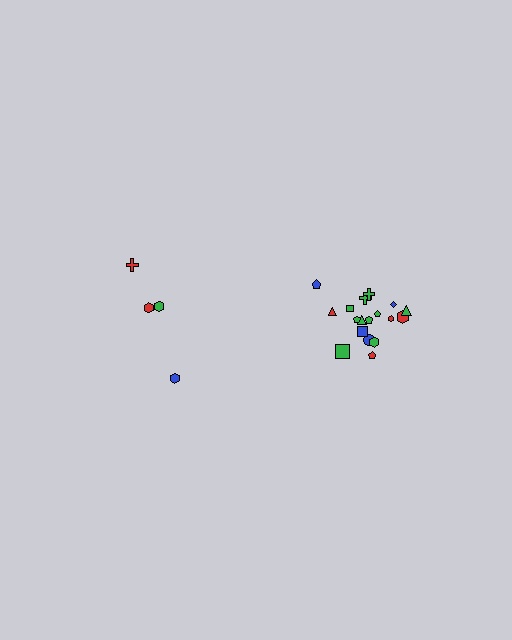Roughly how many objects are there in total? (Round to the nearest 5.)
Roughly 20 objects in total.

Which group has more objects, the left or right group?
The right group.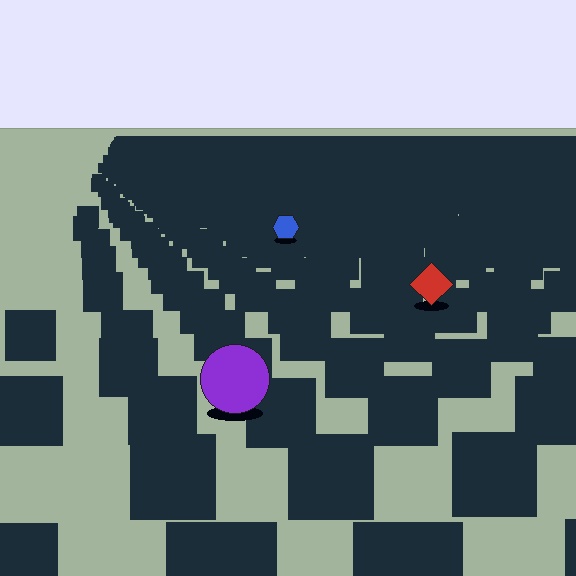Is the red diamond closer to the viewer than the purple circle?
No. The purple circle is closer — you can tell from the texture gradient: the ground texture is coarser near it.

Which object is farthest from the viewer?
The blue hexagon is farthest from the viewer. It appears smaller and the ground texture around it is denser.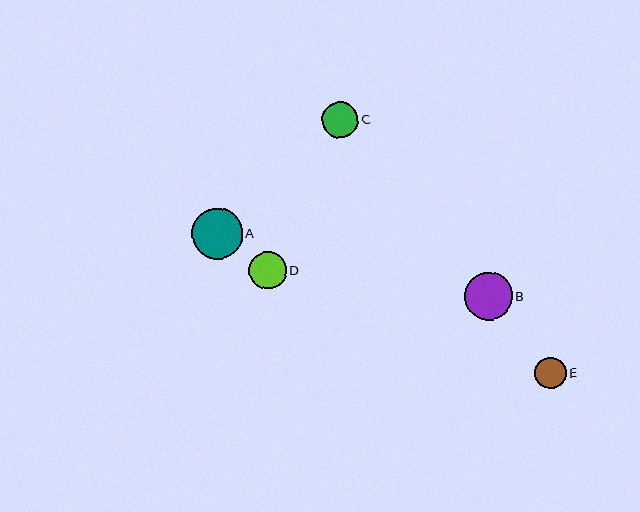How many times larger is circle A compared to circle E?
Circle A is approximately 1.6 times the size of circle E.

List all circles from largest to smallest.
From largest to smallest: A, B, D, C, E.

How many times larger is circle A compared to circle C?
Circle A is approximately 1.4 times the size of circle C.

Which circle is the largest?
Circle A is the largest with a size of approximately 51 pixels.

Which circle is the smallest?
Circle E is the smallest with a size of approximately 32 pixels.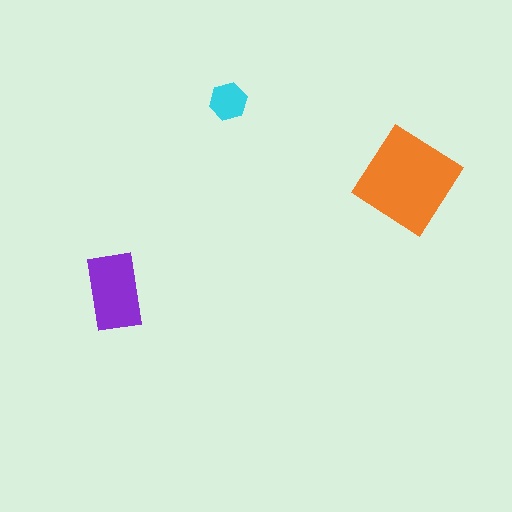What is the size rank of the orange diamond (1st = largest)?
1st.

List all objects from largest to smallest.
The orange diamond, the purple rectangle, the cyan hexagon.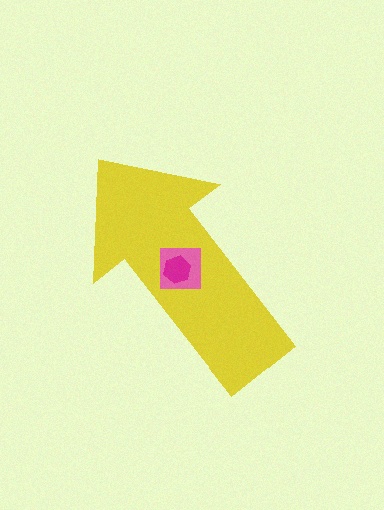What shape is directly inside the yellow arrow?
The pink square.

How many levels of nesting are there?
3.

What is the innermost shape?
The magenta hexagon.